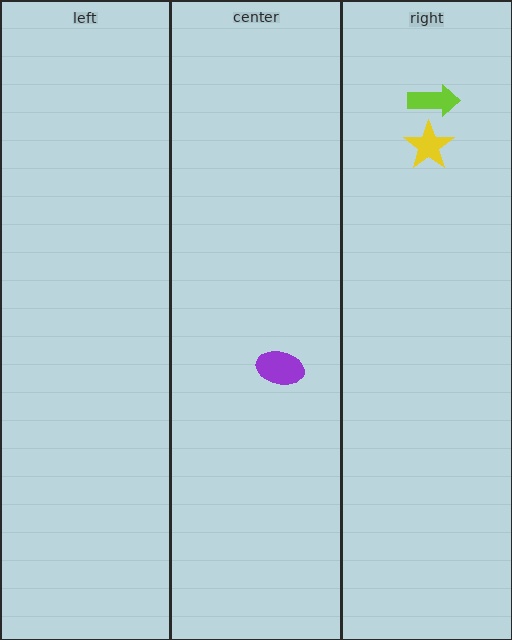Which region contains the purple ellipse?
The center region.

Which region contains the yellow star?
The right region.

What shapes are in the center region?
The purple ellipse.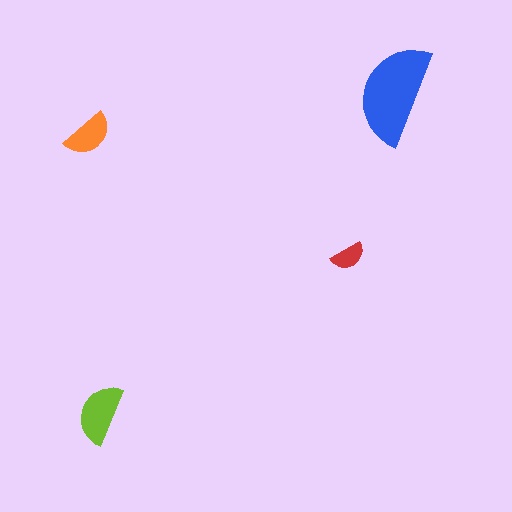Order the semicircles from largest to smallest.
the blue one, the lime one, the orange one, the red one.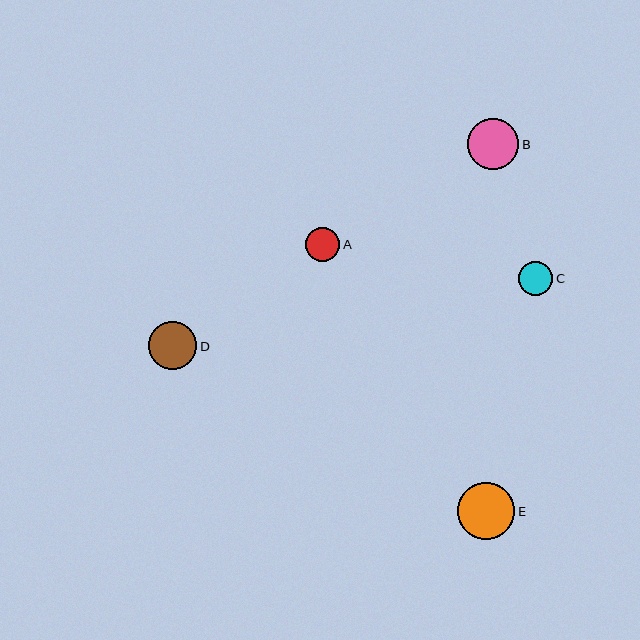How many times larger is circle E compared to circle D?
Circle E is approximately 1.2 times the size of circle D.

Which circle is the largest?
Circle E is the largest with a size of approximately 57 pixels.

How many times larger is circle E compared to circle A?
Circle E is approximately 1.7 times the size of circle A.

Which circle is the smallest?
Circle A is the smallest with a size of approximately 34 pixels.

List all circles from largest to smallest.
From largest to smallest: E, B, D, C, A.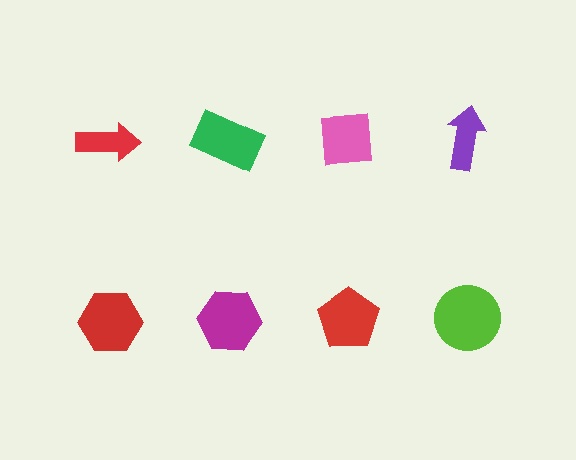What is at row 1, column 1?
A red arrow.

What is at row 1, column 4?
A purple arrow.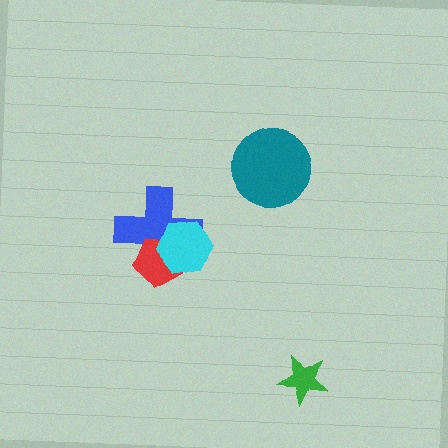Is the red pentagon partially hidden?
Yes, it is partially covered by another shape.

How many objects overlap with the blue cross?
2 objects overlap with the blue cross.